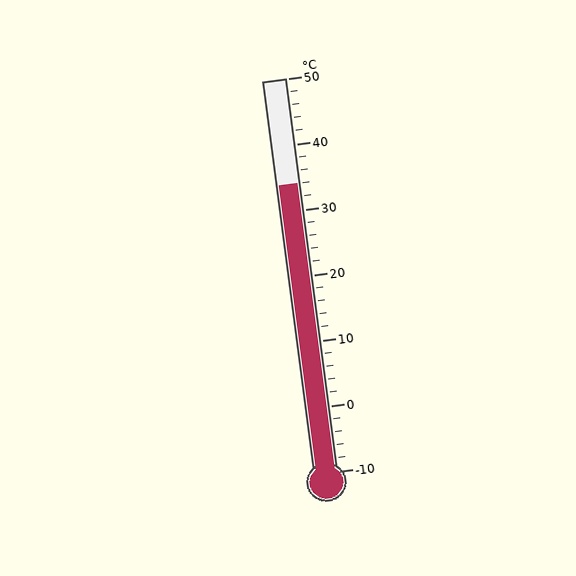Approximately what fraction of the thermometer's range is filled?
The thermometer is filled to approximately 75% of its range.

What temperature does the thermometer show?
The thermometer shows approximately 34°C.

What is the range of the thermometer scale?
The thermometer scale ranges from -10°C to 50°C.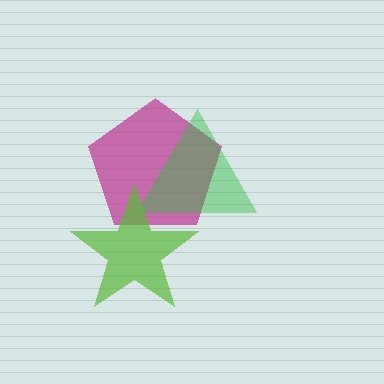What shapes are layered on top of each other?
The layered shapes are: a magenta pentagon, a green triangle, a lime star.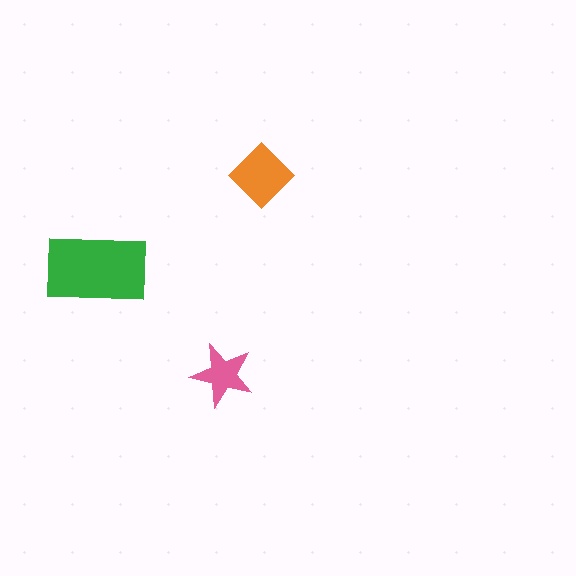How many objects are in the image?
There are 3 objects in the image.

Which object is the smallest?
The pink star.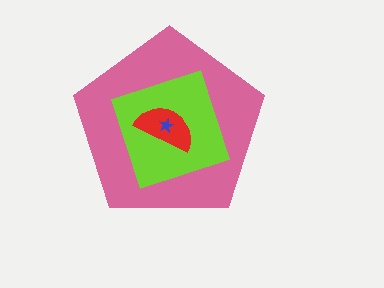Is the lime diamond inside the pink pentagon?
Yes.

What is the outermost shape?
The pink pentagon.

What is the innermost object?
The blue star.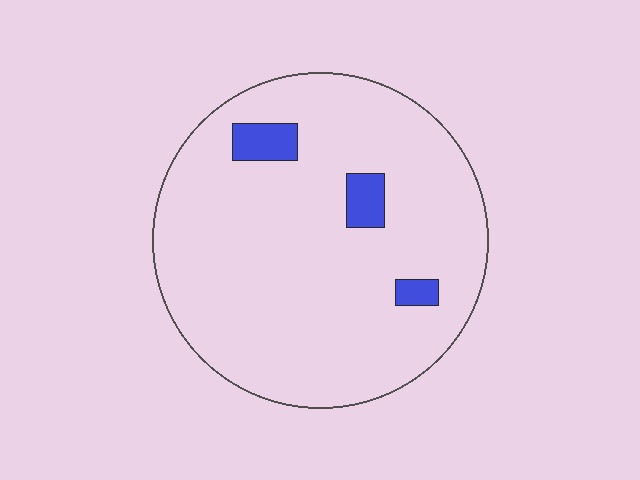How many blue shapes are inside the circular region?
3.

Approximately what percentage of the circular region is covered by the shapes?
Approximately 5%.